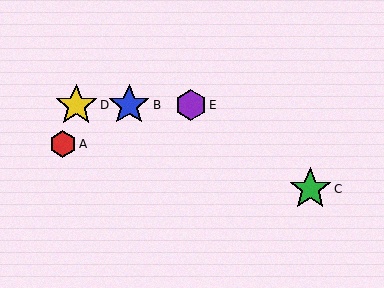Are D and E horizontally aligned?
Yes, both are at y≈105.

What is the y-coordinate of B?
Object B is at y≈105.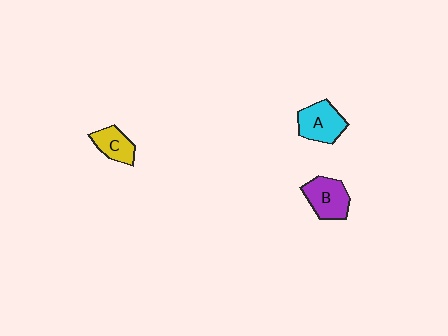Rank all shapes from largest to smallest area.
From largest to smallest: B (purple), A (cyan), C (yellow).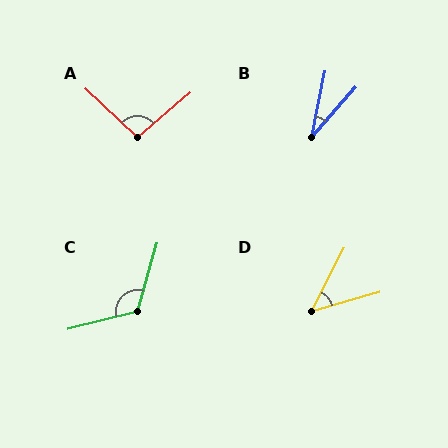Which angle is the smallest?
B, at approximately 30 degrees.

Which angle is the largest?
C, at approximately 119 degrees.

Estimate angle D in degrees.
Approximately 47 degrees.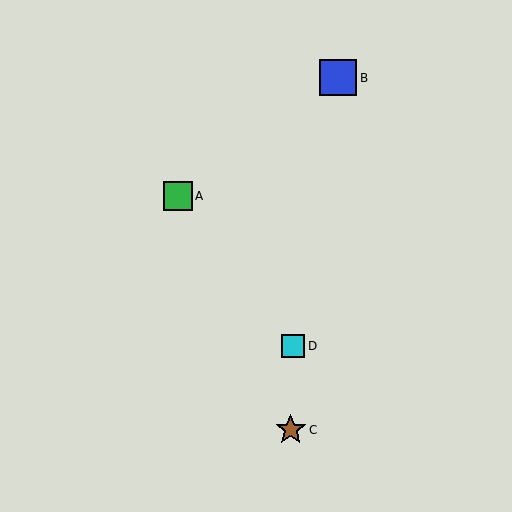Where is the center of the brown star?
The center of the brown star is at (291, 430).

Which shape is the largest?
The blue square (labeled B) is the largest.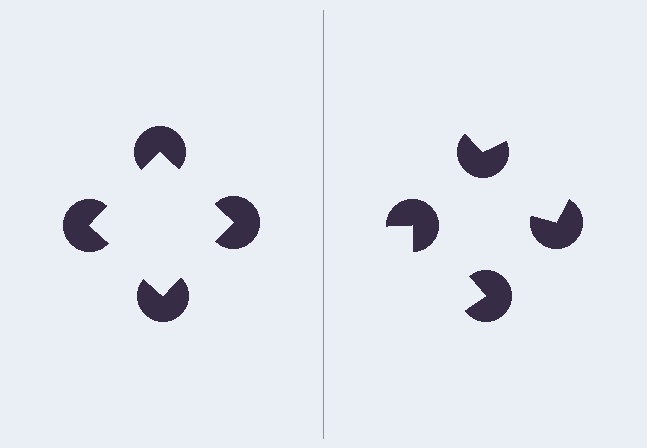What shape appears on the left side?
An illusory square.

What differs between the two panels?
The pac-man discs are positioned identically on both sides; only the wedge orientations differ. On the left they align to a square; on the right they are misaligned.